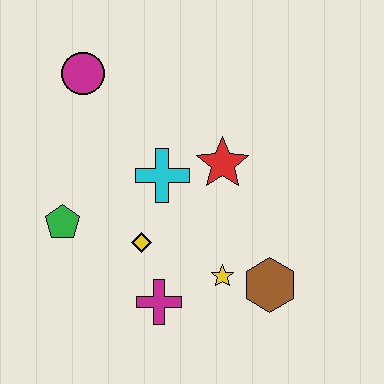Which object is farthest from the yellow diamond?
The magenta circle is farthest from the yellow diamond.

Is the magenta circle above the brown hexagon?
Yes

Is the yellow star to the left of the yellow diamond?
No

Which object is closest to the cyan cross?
The red star is closest to the cyan cross.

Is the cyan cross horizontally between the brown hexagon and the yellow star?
No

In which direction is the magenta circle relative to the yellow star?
The magenta circle is above the yellow star.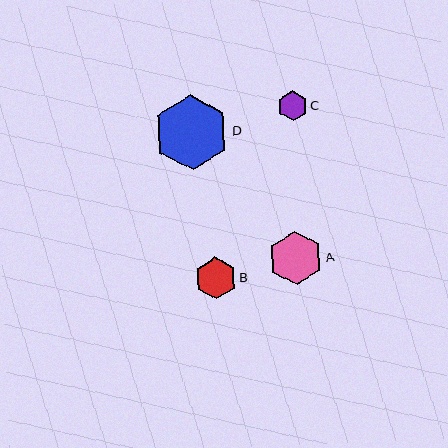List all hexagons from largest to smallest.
From largest to smallest: D, A, B, C.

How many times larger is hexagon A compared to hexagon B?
Hexagon A is approximately 1.3 times the size of hexagon B.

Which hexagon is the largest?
Hexagon D is the largest with a size of approximately 75 pixels.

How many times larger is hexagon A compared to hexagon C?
Hexagon A is approximately 1.8 times the size of hexagon C.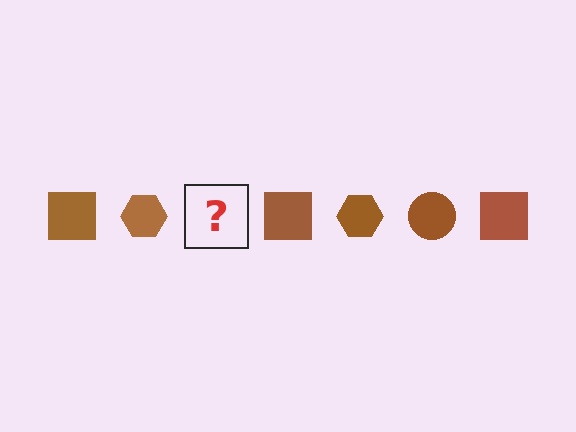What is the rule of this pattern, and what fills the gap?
The rule is that the pattern cycles through square, hexagon, circle shapes in brown. The gap should be filled with a brown circle.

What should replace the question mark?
The question mark should be replaced with a brown circle.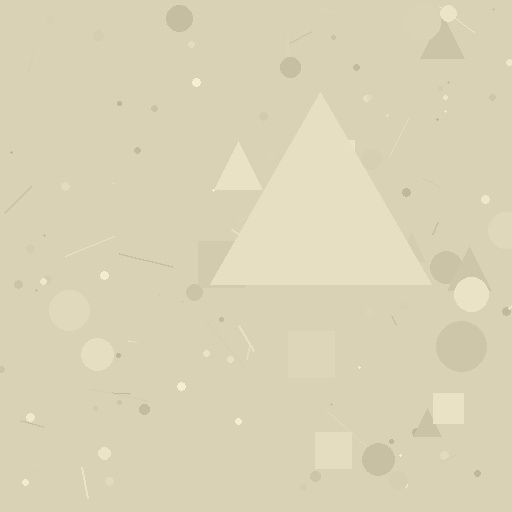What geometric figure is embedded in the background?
A triangle is embedded in the background.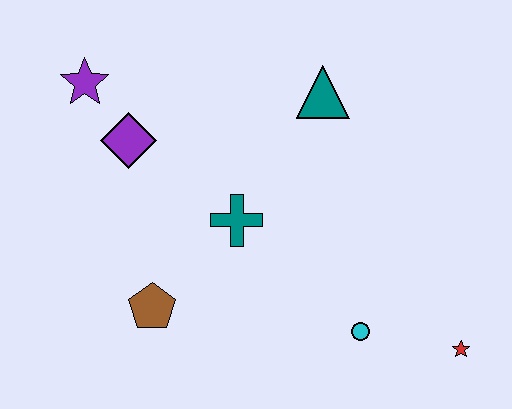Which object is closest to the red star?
The cyan circle is closest to the red star.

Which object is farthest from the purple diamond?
The red star is farthest from the purple diamond.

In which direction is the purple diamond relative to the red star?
The purple diamond is to the left of the red star.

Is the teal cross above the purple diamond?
No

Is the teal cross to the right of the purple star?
Yes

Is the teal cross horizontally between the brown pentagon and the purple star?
No